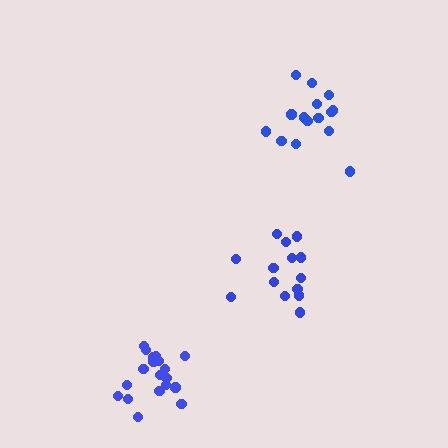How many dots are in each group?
Group 1: 14 dots, Group 2: 19 dots, Group 3: 16 dots (49 total).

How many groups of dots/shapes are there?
There are 3 groups.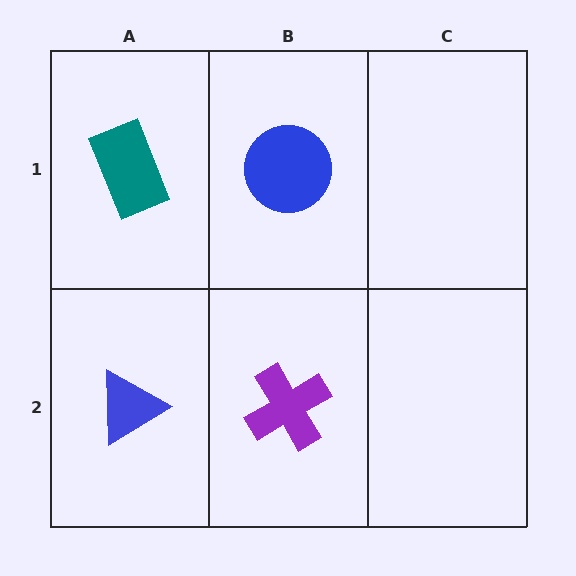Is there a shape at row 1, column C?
No, that cell is empty.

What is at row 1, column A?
A teal rectangle.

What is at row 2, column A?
A blue triangle.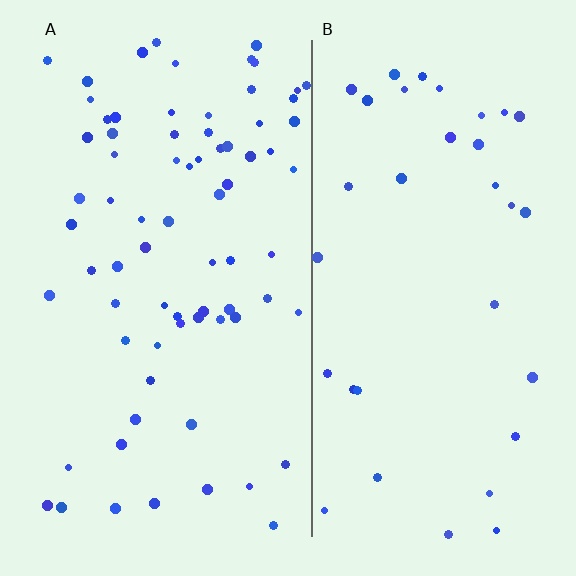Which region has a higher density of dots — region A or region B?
A (the left).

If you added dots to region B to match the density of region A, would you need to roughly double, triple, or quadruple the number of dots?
Approximately double.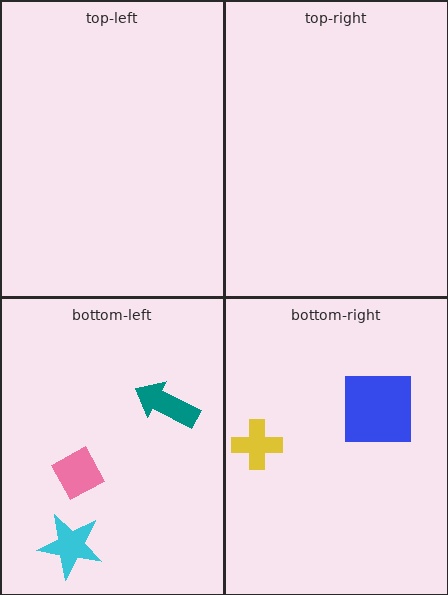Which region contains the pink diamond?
The bottom-left region.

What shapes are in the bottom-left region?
The teal arrow, the pink diamond, the cyan star.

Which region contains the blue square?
The bottom-right region.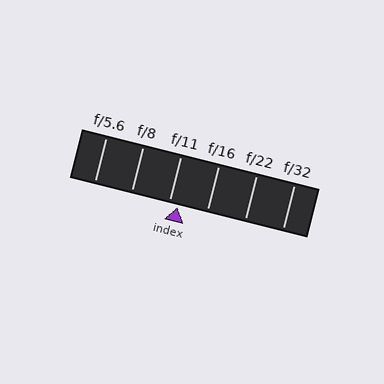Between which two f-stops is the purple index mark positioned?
The index mark is between f/11 and f/16.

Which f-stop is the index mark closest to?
The index mark is closest to f/11.